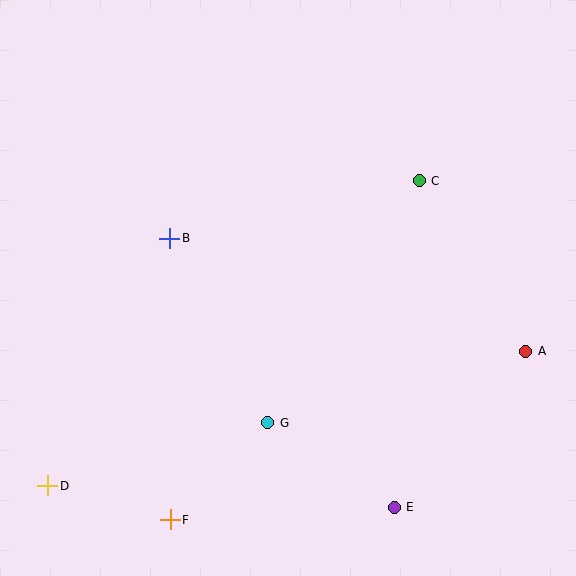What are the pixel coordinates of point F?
Point F is at (170, 520).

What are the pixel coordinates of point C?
Point C is at (419, 181).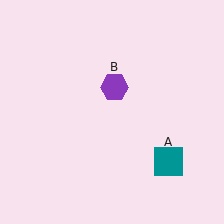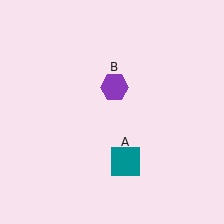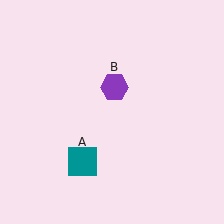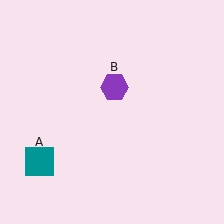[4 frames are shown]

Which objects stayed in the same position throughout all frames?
Purple hexagon (object B) remained stationary.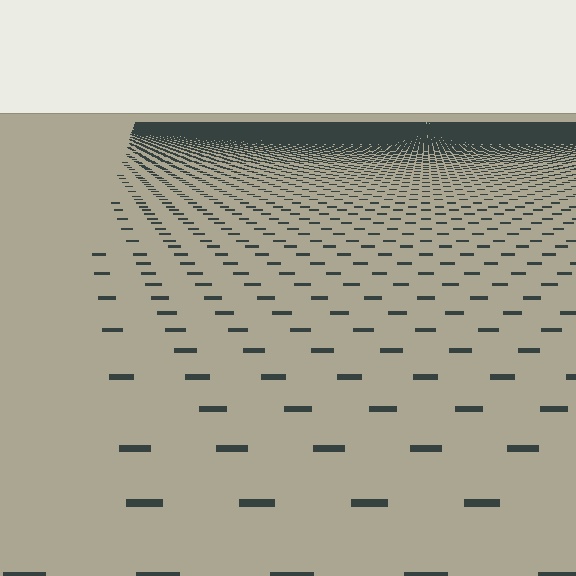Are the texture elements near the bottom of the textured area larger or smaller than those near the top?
Larger. Near the bottom, elements are closer to the viewer and appear at a bigger on-screen size.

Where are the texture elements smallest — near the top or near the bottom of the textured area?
Near the top.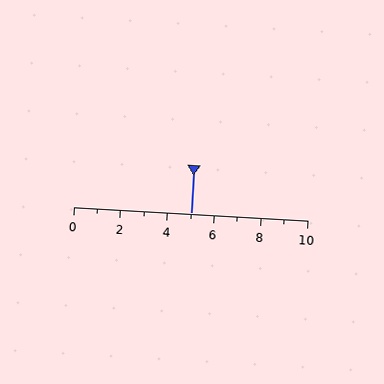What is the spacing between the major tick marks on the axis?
The major ticks are spaced 2 apart.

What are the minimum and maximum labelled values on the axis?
The axis runs from 0 to 10.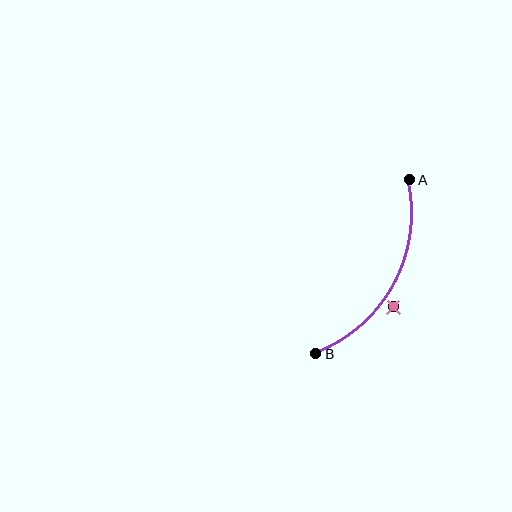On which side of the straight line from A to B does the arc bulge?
The arc bulges to the right of the straight line connecting A and B.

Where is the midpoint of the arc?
The arc midpoint is the point on the curve farthest from the straight line joining A and B. It sits to the right of that line.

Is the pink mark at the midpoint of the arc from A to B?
No — the pink mark does not lie on the arc at all. It sits slightly outside the curve.